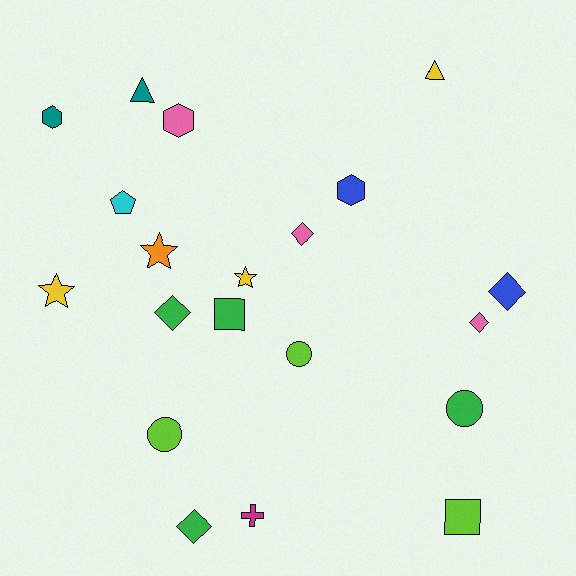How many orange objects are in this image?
There is 1 orange object.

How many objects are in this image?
There are 20 objects.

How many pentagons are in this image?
There is 1 pentagon.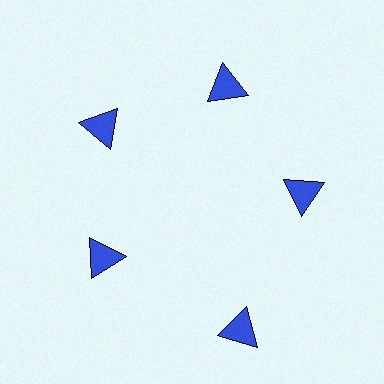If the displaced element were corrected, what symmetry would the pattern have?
It would have 5-fold rotational symmetry — the pattern would map onto itself every 72 degrees.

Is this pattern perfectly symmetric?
No. The 5 blue triangles are arranged in a ring, but one element near the 5 o'clock position is pushed outward from the center, breaking the 5-fold rotational symmetry.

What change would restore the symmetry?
The symmetry would be restored by moving it inward, back onto the ring so that all 5 triangles sit at equal angles and equal distance from the center.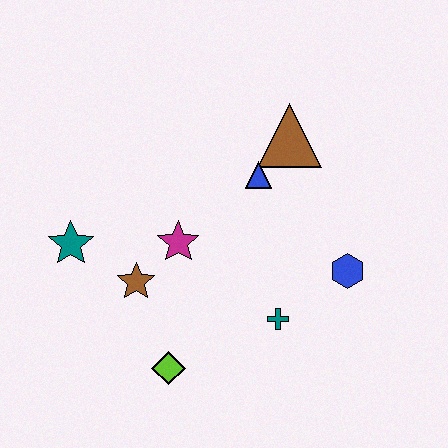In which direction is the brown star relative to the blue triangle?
The brown star is to the left of the blue triangle.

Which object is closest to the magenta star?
The brown star is closest to the magenta star.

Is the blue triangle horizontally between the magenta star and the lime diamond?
No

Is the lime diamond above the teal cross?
No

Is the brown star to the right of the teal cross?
No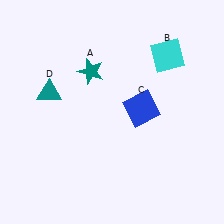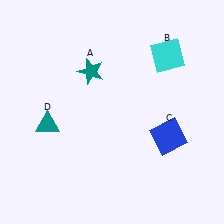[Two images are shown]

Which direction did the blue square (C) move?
The blue square (C) moved down.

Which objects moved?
The objects that moved are: the blue square (C), the teal triangle (D).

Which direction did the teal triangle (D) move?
The teal triangle (D) moved down.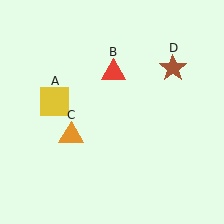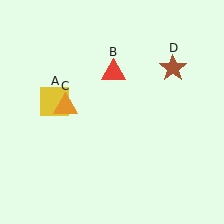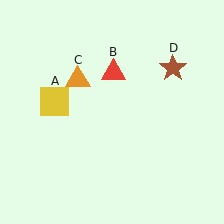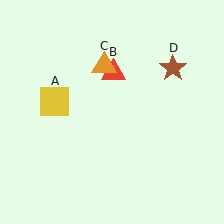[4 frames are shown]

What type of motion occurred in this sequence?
The orange triangle (object C) rotated clockwise around the center of the scene.